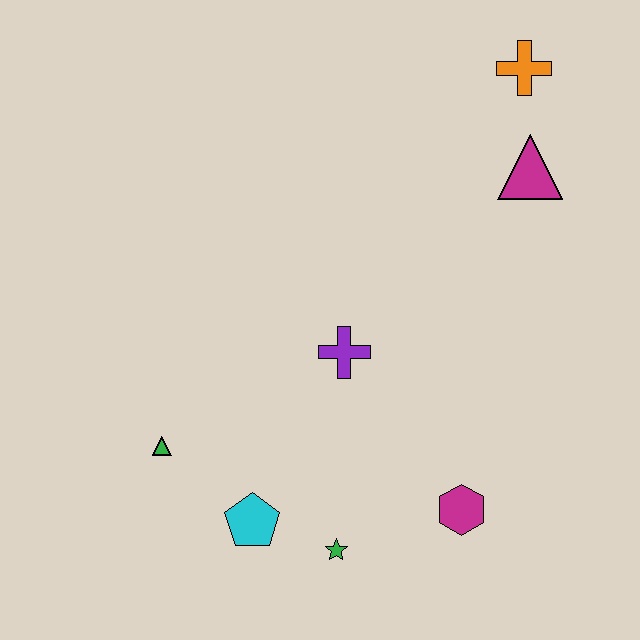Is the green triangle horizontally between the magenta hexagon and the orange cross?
No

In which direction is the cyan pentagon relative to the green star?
The cyan pentagon is to the left of the green star.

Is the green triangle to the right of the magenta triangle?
No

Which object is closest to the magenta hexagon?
The green star is closest to the magenta hexagon.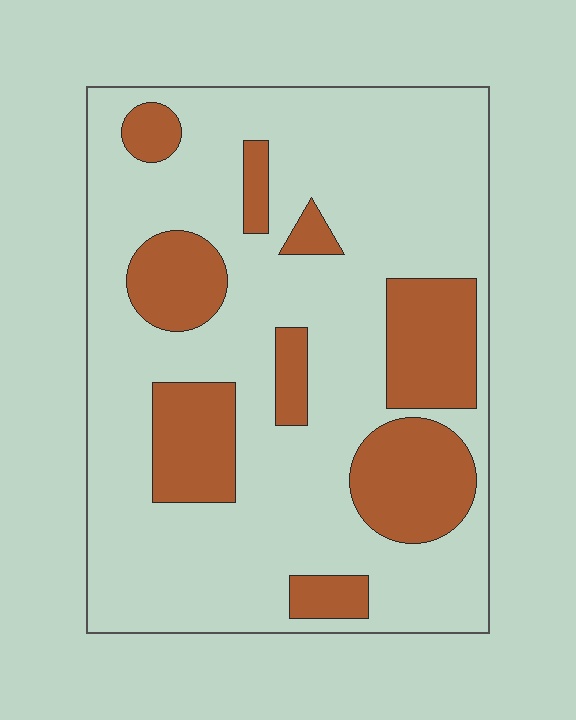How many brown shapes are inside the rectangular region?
9.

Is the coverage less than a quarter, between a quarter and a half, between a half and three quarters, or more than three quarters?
Between a quarter and a half.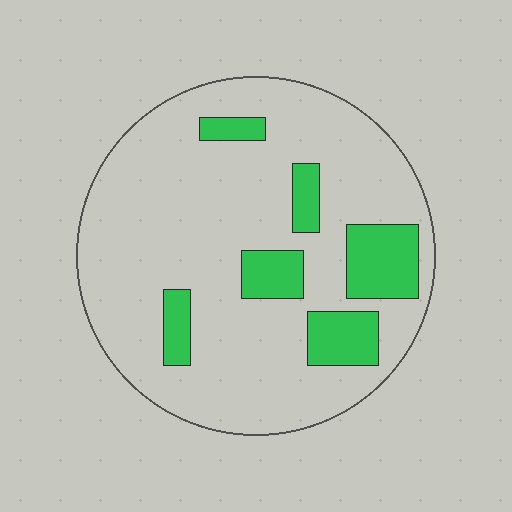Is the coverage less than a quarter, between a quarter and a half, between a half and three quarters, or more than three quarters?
Less than a quarter.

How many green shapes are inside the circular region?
6.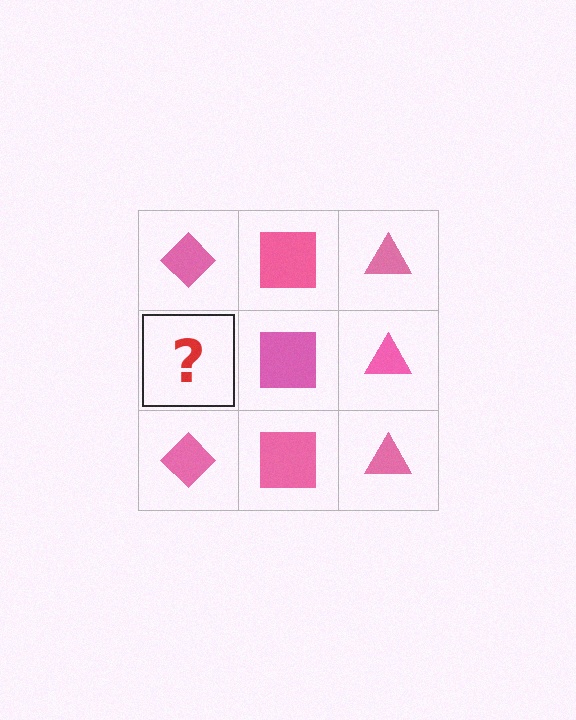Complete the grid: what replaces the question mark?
The question mark should be replaced with a pink diamond.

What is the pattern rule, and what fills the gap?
The rule is that each column has a consistent shape. The gap should be filled with a pink diamond.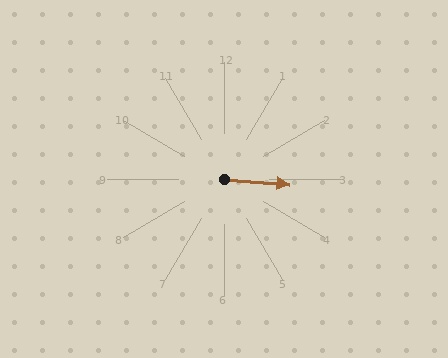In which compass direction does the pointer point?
East.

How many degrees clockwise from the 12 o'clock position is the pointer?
Approximately 95 degrees.